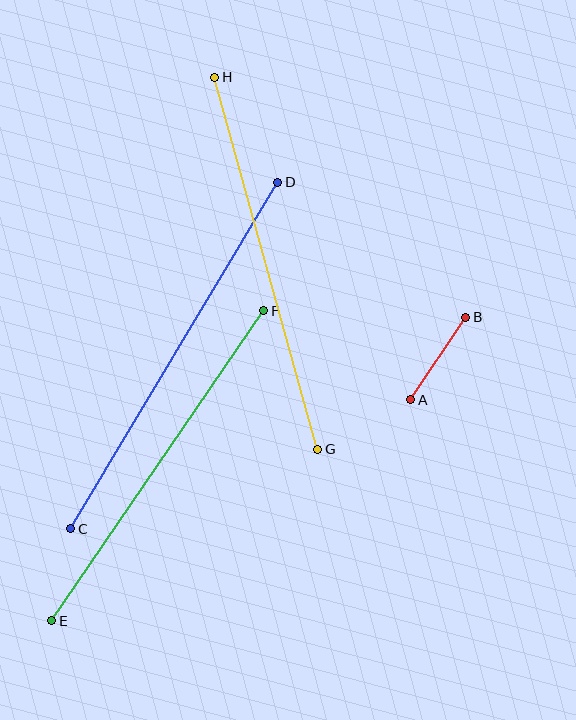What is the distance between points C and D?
The distance is approximately 403 pixels.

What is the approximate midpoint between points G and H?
The midpoint is at approximately (266, 263) pixels.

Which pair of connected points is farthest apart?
Points C and D are farthest apart.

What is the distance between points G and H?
The distance is approximately 386 pixels.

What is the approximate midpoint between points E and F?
The midpoint is at approximately (158, 466) pixels.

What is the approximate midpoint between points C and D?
The midpoint is at approximately (174, 355) pixels.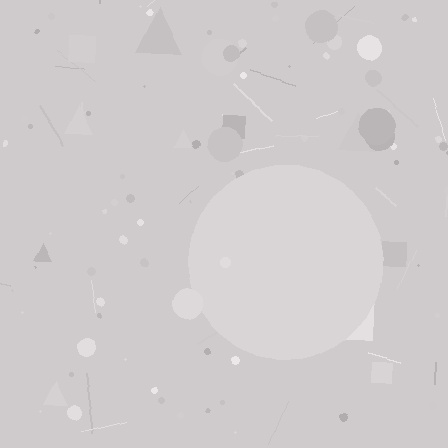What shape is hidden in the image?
A circle is hidden in the image.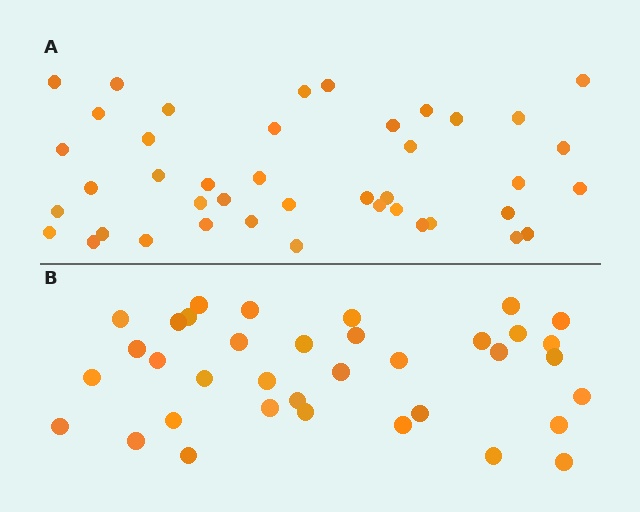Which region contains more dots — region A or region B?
Region A (the top region) has more dots.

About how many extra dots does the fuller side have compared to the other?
Region A has about 6 more dots than region B.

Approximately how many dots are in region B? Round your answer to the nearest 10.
About 40 dots. (The exact count is 36, which rounds to 40.)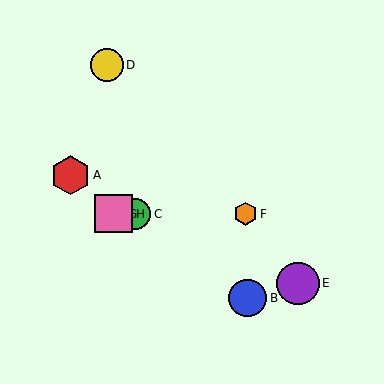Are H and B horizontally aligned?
No, H is at y≈214 and B is at y≈298.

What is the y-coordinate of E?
Object E is at y≈283.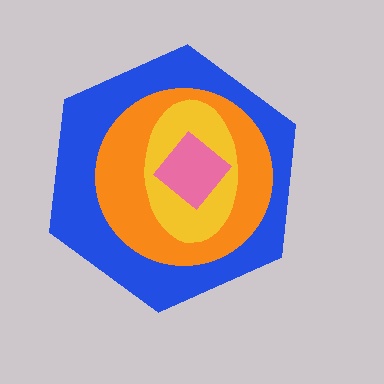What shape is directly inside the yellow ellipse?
The pink diamond.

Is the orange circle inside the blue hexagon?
Yes.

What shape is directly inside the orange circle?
The yellow ellipse.